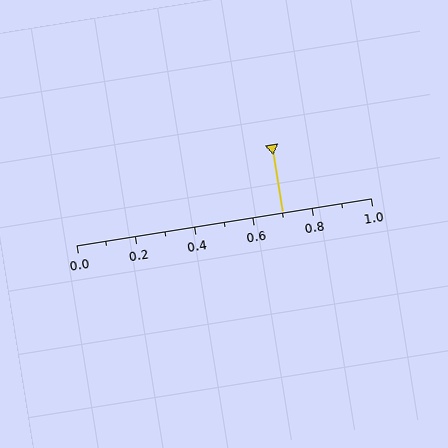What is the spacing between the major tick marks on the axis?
The major ticks are spaced 0.2 apart.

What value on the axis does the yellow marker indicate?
The marker indicates approximately 0.7.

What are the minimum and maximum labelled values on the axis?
The axis runs from 0.0 to 1.0.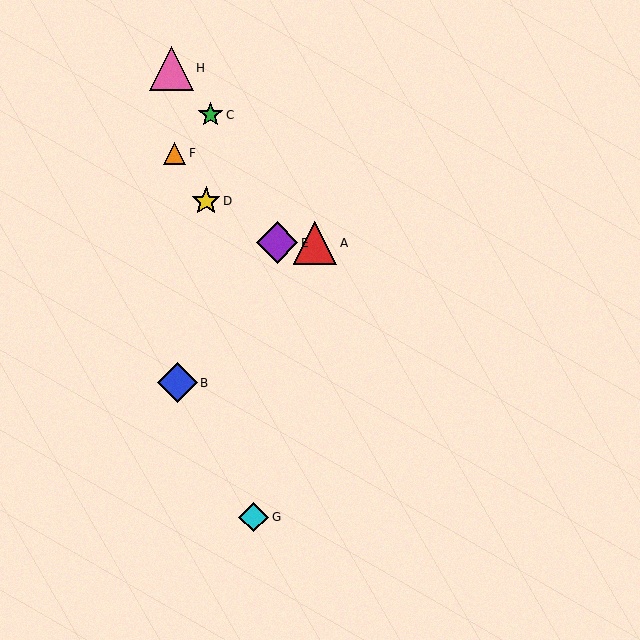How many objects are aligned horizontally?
2 objects (A, E) are aligned horizontally.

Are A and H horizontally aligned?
No, A is at y≈243 and H is at y≈68.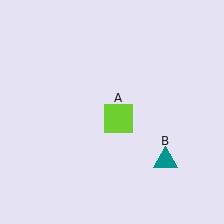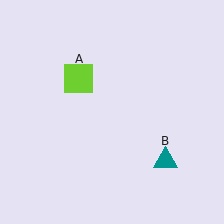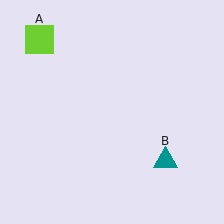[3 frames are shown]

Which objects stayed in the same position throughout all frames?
Teal triangle (object B) remained stationary.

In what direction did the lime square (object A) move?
The lime square (object A) moved up and to the left.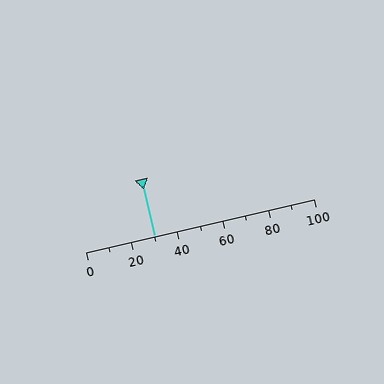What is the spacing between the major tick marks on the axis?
The major ticks are spaced 20 apart.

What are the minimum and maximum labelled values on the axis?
The axis runs from 0 to 100.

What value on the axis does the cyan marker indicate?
The marker indicates approximately 30.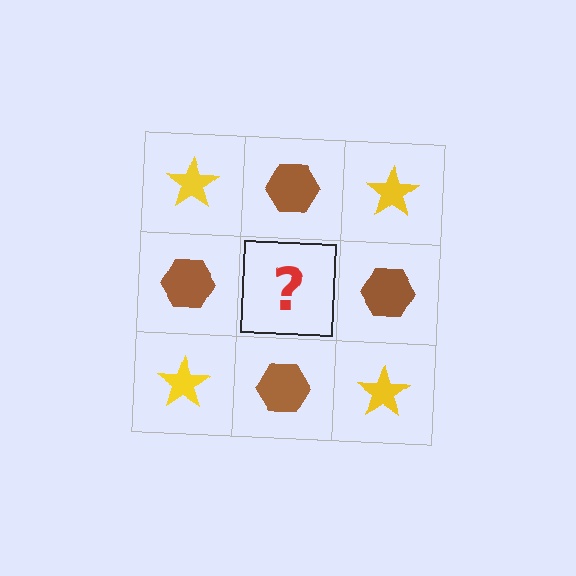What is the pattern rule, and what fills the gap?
The rule is that it alternates yellow star and brown hexagon in a checkerboard pattern. The gap should be filled with a yellow star.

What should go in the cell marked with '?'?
The missing cell should contain a yellow star.